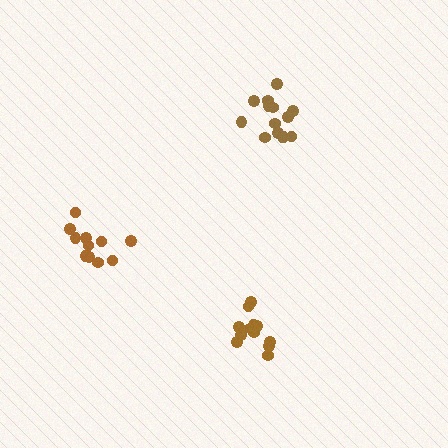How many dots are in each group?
Group 1: 14 dots, Group 2: 11 dots, Group 3: 13 dots (38 total).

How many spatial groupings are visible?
There are 3 spatial groupings.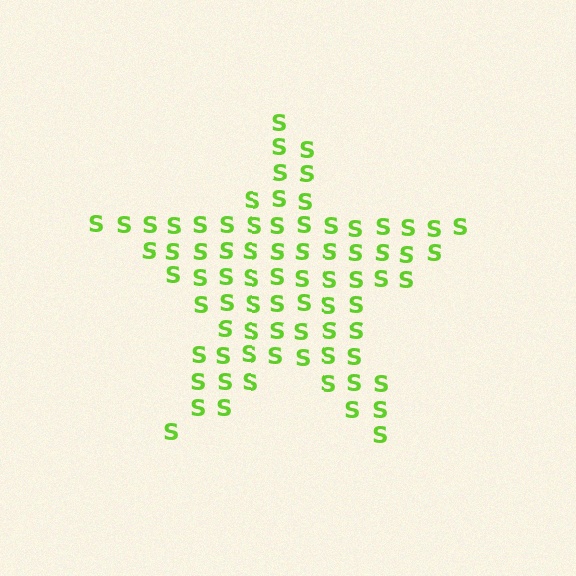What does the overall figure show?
The overall figure shows a star.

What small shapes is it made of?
It is made of small letter S's.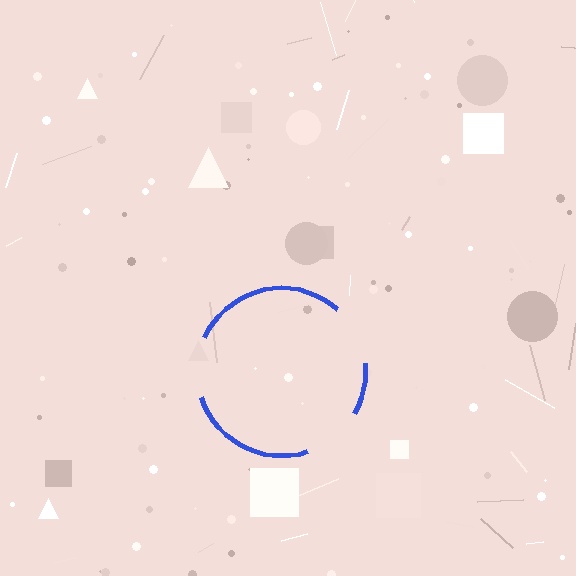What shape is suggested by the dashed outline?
The dashed outline suggests a circle.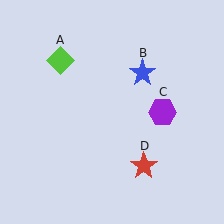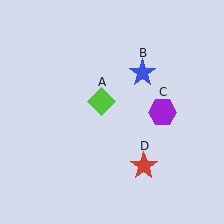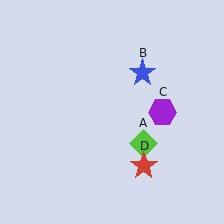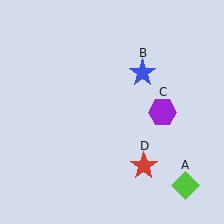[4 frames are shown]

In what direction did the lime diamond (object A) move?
The lime diamond (object A) moved down and to the right.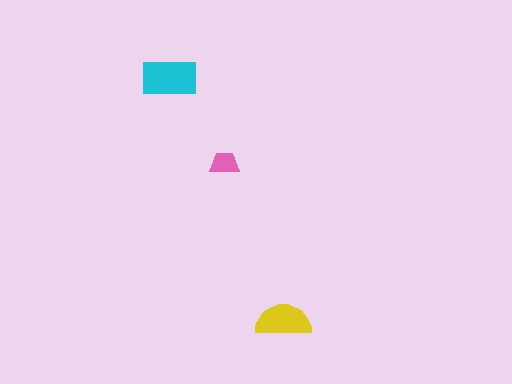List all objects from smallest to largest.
The pink trapezoid, the yellow semicircle, the cyan rectangle.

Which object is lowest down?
The yellow semicircle is bottommost.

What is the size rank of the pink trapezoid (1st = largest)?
3rd.